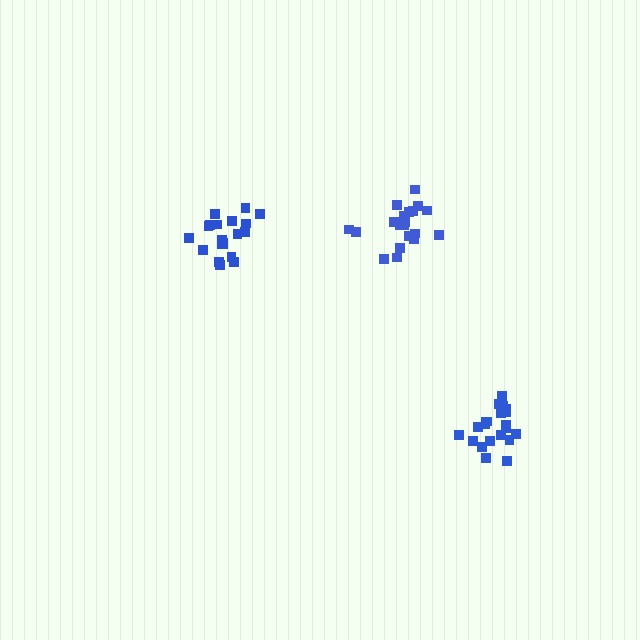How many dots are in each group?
Group 1: 21 dots, Group 2: 21 dots, Group 3: 20 dots (62 total).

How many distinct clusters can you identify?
There are 3 distinct clusters.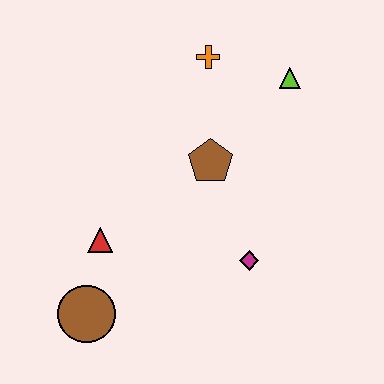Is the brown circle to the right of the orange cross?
No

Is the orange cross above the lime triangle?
Yes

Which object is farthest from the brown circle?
The lime triangle is farthest from the brown circle.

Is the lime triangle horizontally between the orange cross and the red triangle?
No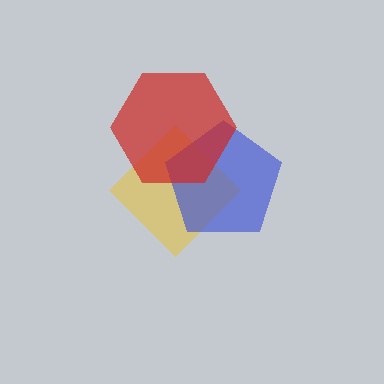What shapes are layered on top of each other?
The layered shapes are: a yellow diamond, a blue pentagon, a red hexagon.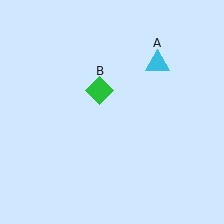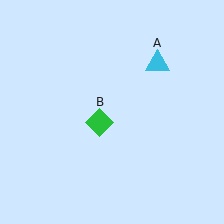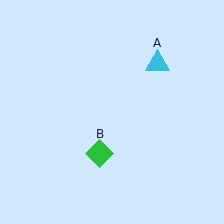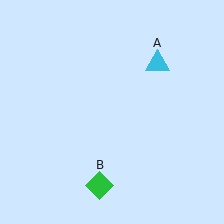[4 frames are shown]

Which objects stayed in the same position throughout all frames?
Cyan triangle (object A) remained stationary.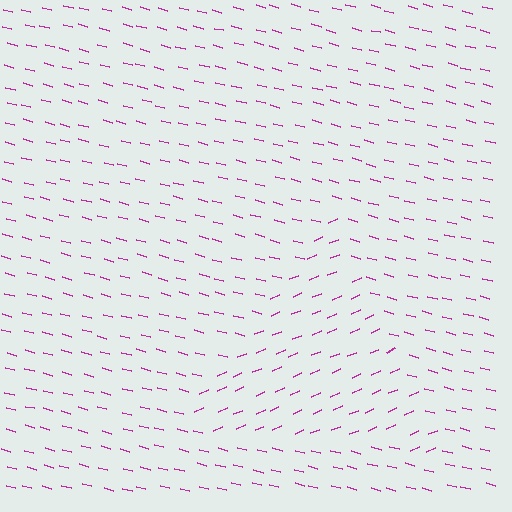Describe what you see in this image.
The image is filled with small magenta line segments. A triangle region in the image has lines oriented differently from the surrounding lines, creating a visible texture boundary.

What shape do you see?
I see a triangle.